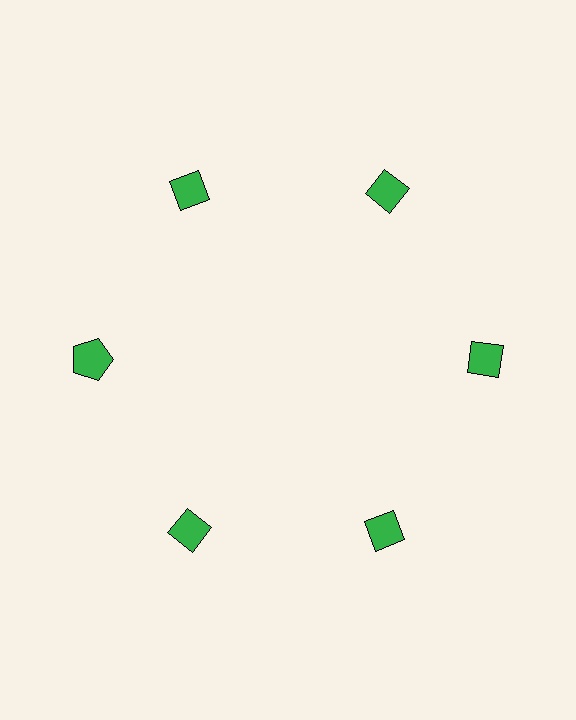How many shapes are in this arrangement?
There are 6 shapes arranged in a ring pattern.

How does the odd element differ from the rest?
It has a different shape: pentagon instead of diamond.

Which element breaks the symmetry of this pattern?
The green pentagon at roughly the 9 o'clock position breaks the symmetry. All other shapes are green diamonds.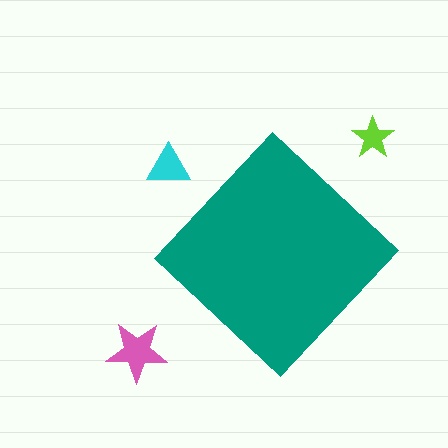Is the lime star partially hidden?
No, the lime star is fully visible.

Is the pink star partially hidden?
No, the pink star is fully visible.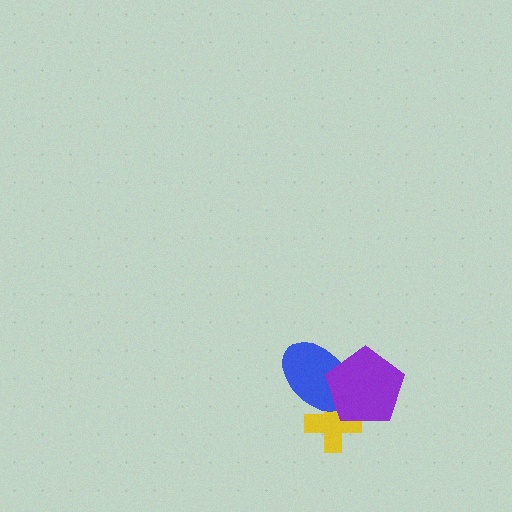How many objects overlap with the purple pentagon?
2 objects overlap with the purple pentagon.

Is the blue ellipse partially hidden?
Yes, it is partially covered by another shape.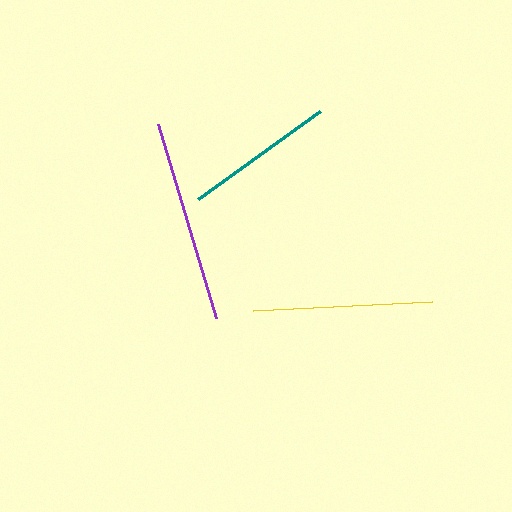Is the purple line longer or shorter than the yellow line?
The purple line is longer than the yellow line.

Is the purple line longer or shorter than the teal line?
The purple line is longer than the teal line.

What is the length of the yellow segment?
The yellow segment is approximately 179 pixels long.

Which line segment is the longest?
The purple line is the longest at approximately 203 pixels.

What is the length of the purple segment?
The purple segment is approximately 203 pixels long.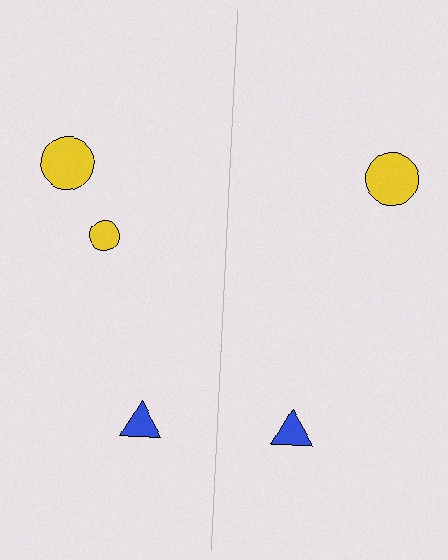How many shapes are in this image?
There are 5 shapes in this image.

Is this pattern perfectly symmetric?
No, the pattern is not perfectly symmetric. A yellow circle is missing from the right side.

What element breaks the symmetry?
A yellow circle is missing from the right side.